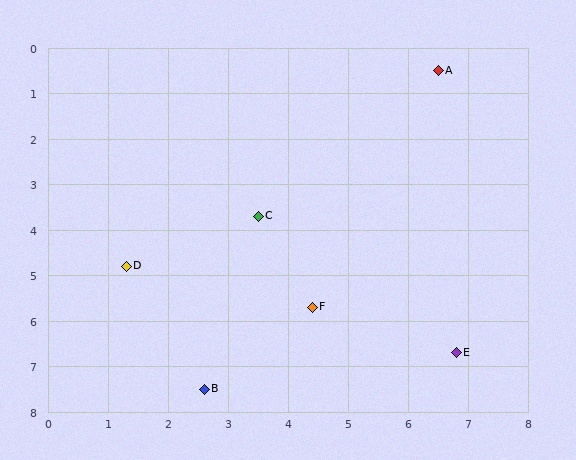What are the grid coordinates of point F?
Point F is at approximately (4.4, 5.7).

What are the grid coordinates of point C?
Point C is at approximately (3.5, 3.7).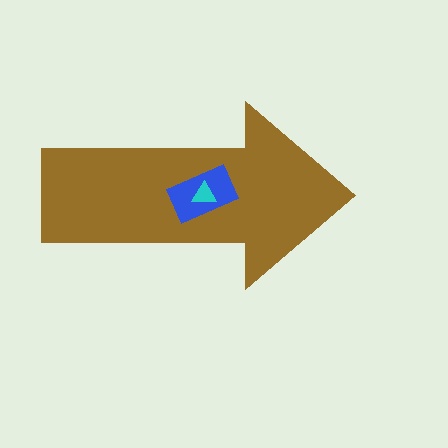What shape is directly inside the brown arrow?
The blue rectangle.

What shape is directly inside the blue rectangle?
The cyan triangle.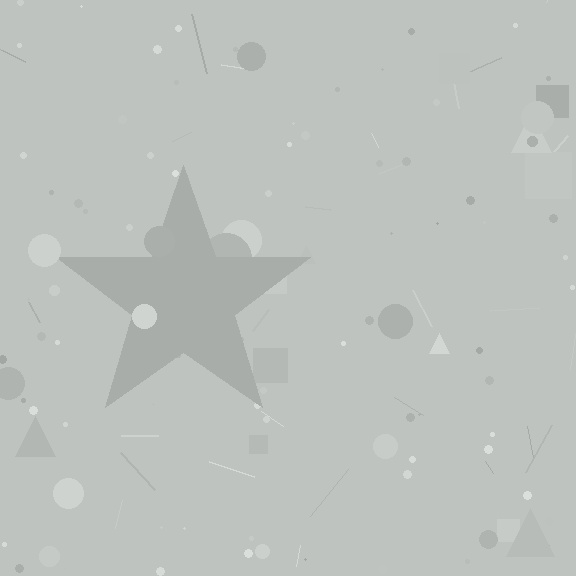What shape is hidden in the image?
A star is hidden in the image.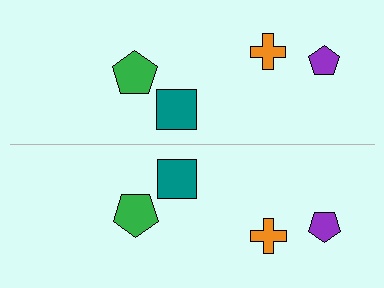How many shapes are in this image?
There are 8 shapes in this image.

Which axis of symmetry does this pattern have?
The pattern has a horizontal axis of symmetry running through the center of the image.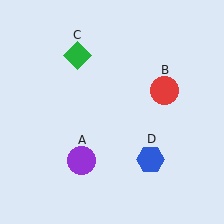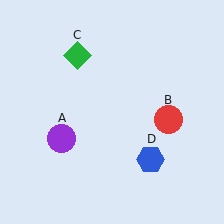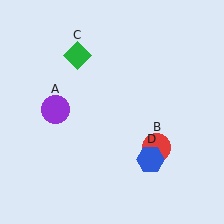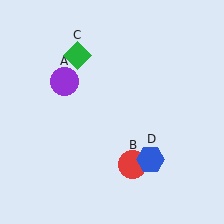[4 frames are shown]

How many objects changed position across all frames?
2 objects changed position: purple circle (object A), red circle (object B).